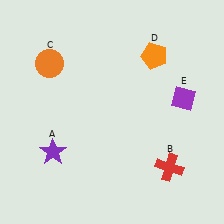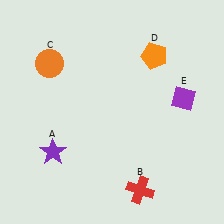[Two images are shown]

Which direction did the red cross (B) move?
The red cross (B) moved left.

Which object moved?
The red cross (B) moved left.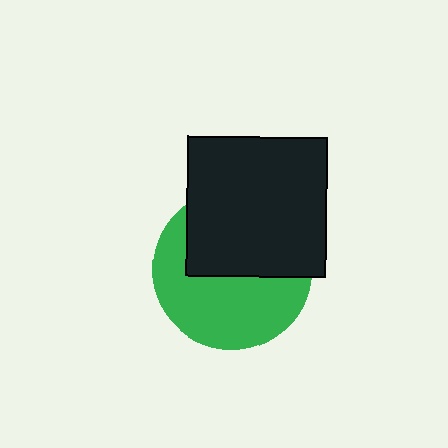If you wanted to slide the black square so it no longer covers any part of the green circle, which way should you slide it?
Slide it up — that is the most direct way to separate the two shapes.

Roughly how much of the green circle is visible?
About half of it is visible (roughly 52%).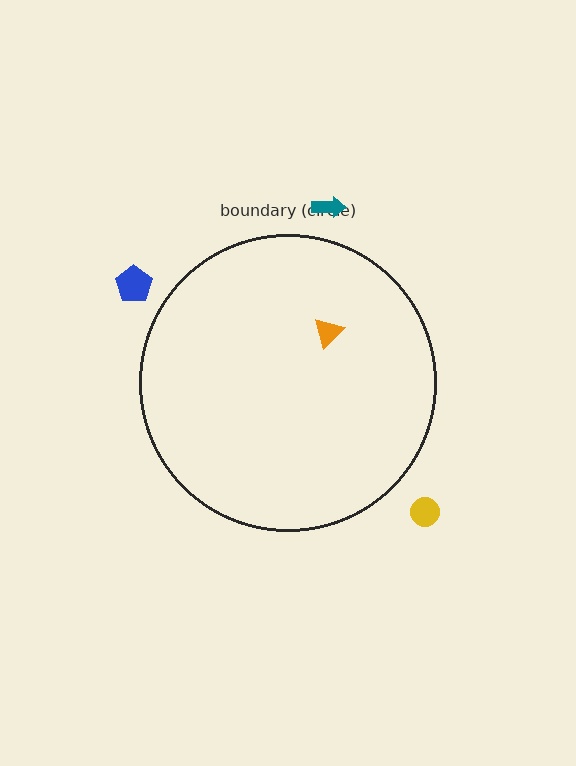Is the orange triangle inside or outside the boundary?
Inside.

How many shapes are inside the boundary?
1 inside, 3 outside.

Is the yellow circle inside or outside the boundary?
Outside.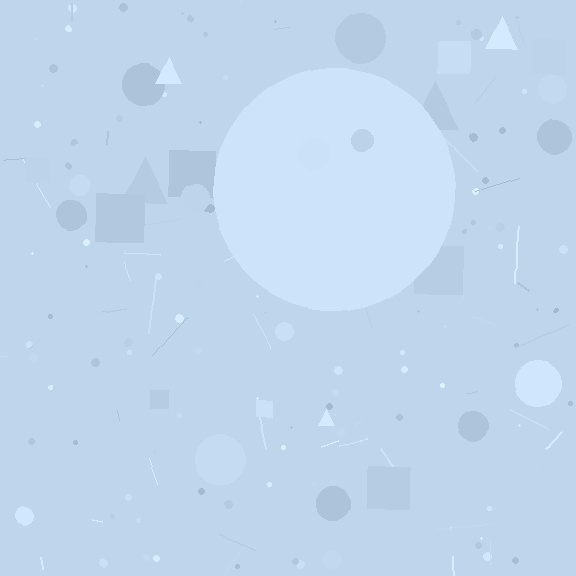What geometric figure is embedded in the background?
A circle is embedded in the background.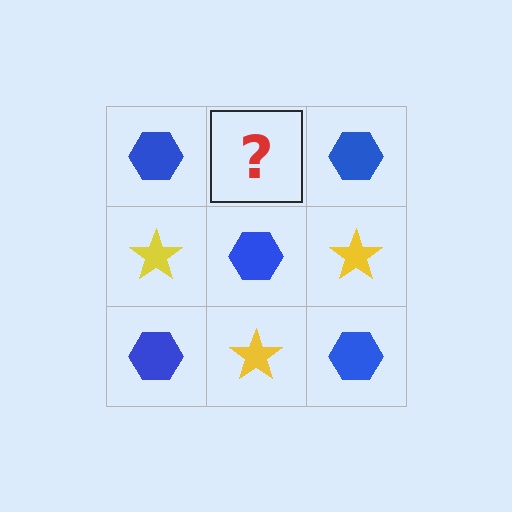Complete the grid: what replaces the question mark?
The question mark should be replaced with a yellow star.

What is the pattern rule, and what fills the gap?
The rule is that it alternates blue hexagon and yellow star in a checkerboard pattern. The gap should be filled with a yellow star.